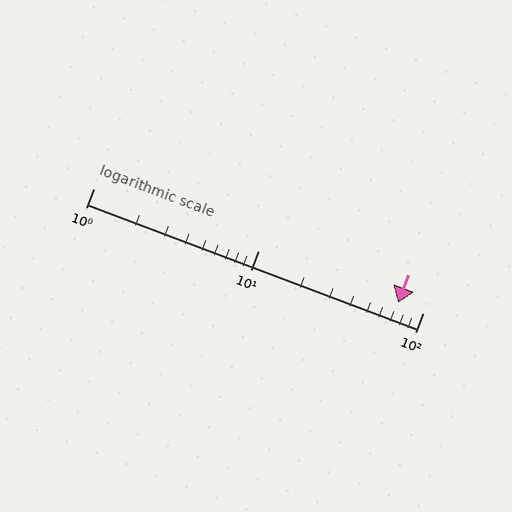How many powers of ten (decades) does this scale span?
The scale spans 2 decades, from 1 to 100.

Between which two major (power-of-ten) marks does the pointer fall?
The pointer is between 10 and 100.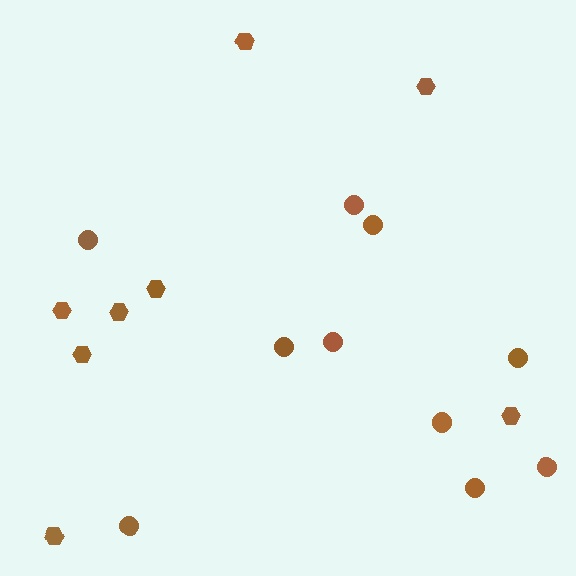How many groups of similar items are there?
There are 2 groups: one group of circles (10) and one group of hexagons (8).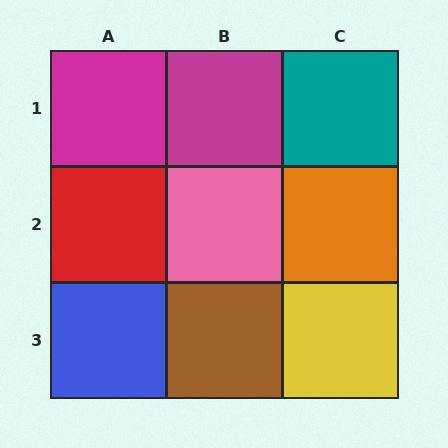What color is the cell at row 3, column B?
Brown.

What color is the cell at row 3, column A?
Blue.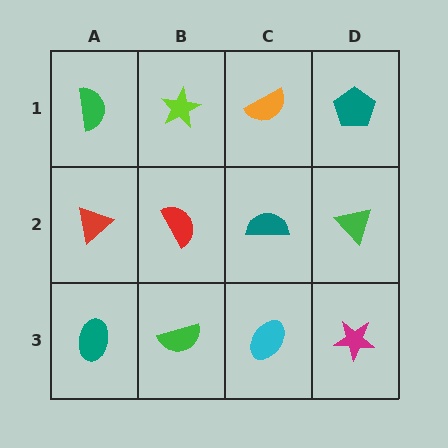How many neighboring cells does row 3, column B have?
3.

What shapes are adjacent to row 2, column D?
A teal pentagon (row 1, column D), a magenta star (row 3, column D), a teal semicircle (row 2, column C).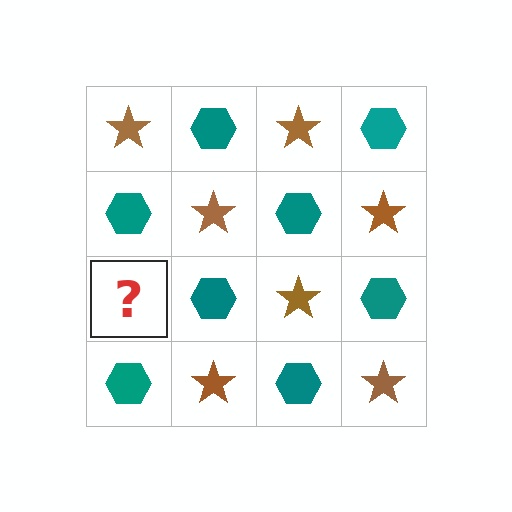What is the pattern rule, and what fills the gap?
The rule is that it alternates brown star and teal hexagon in a checkerboard pattern. The gap should be filled with a brown star.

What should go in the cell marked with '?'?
The missing cell should contain a brown star.